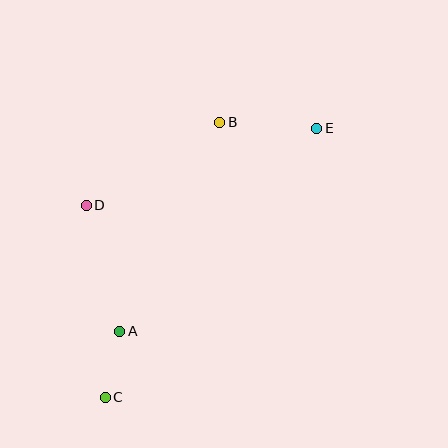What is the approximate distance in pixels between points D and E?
The distance between D and E is approximately 243 pixels.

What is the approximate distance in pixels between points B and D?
The distance between B and D is approximately 157 pixels.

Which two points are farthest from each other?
Points C and E are farthest from each other.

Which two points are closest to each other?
Points A and C are closest to each other.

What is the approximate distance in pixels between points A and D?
The distance between A and D is approximately 131 pixels.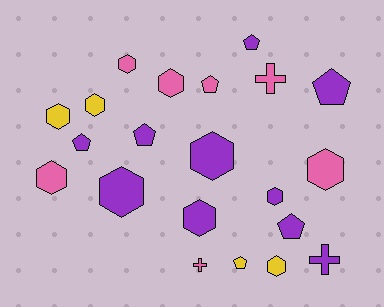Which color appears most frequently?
Purple, with 10 objects.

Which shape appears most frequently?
Hexagon, with 11 objects.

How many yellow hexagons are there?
There are 3 yellow hexagons.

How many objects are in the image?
There are 21 objects.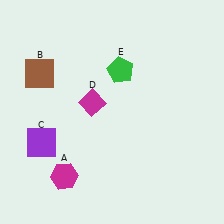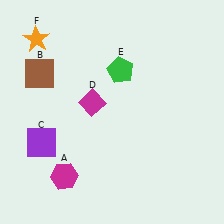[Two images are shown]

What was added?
An orange star (F) was added in Image 2.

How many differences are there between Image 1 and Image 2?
There is 1 difference between the two images.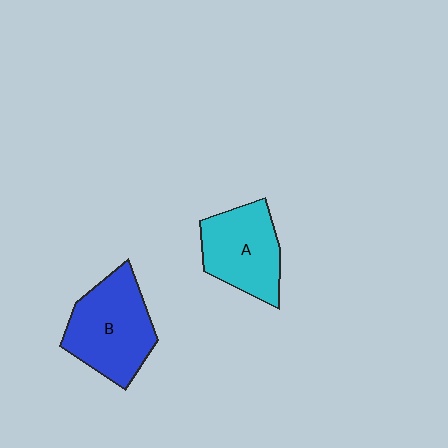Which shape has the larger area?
Shape B (blue).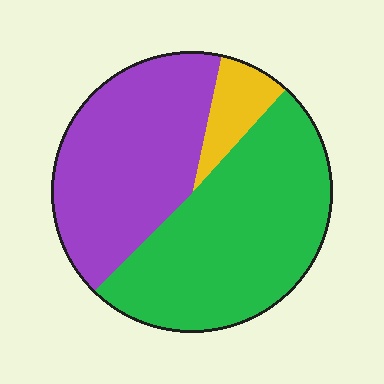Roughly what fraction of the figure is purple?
Purple covers 41% of the figure.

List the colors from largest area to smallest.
From largest to smallest: green, purple, yellow.